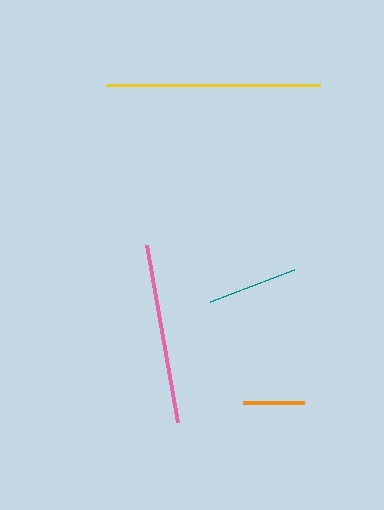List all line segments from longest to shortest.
From longest to shortest: yellow, pink, teal, orange.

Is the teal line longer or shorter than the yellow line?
The yellow line is longer than the teal line.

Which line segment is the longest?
The yellow line is the longest at approximately 214 pixels.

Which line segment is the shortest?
The orange line is the shortest at approximately 61 pixels.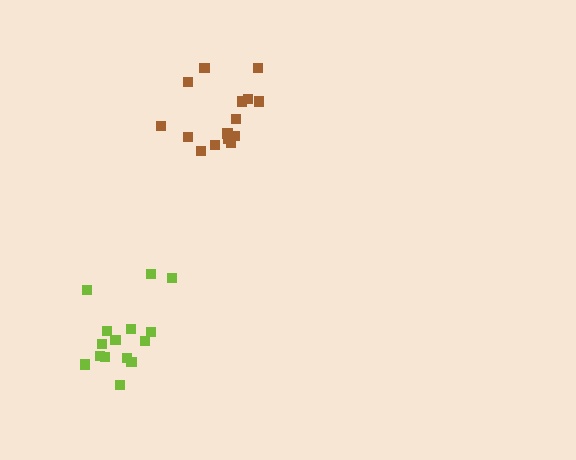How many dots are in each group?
Group 1: 15 dots, Group 2: 15 dots (30 total).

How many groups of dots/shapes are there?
There are 2 groups.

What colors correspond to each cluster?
The clusters are colored: lime, brown.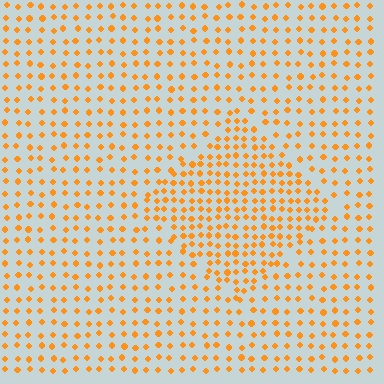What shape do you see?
I see a diamond.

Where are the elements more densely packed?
The elements are more densely packed inside the diamond boundary.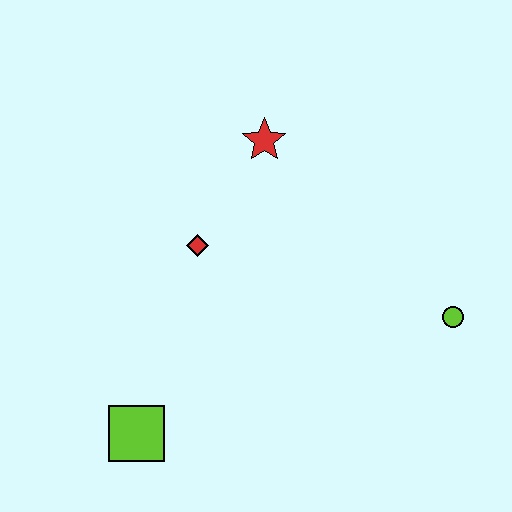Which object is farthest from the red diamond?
The lime circle is farthest from the red diamond.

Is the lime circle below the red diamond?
Yes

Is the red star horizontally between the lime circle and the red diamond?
Yes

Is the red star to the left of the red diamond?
No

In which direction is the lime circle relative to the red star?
The lime circle is to the right of the red star.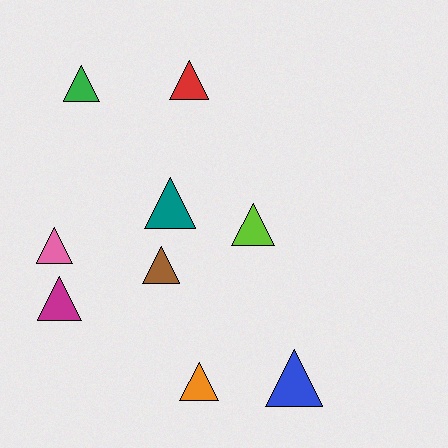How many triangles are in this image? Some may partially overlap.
There are 9 triangles.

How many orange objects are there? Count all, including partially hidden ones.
There is 1 orange object.